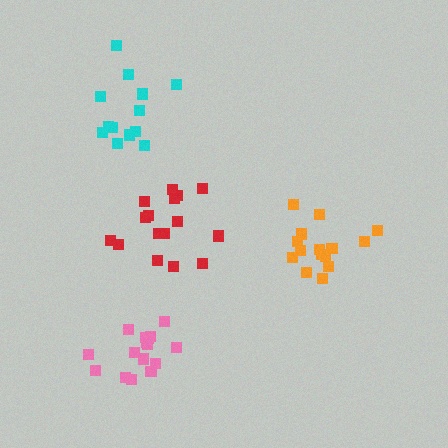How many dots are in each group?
Group 1: 16 dots, Group 2: 13 dots, Group 3: 16 dots, Group 4: 15 dots (60 total).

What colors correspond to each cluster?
The clusters are colored: pink, cyan, red, orange.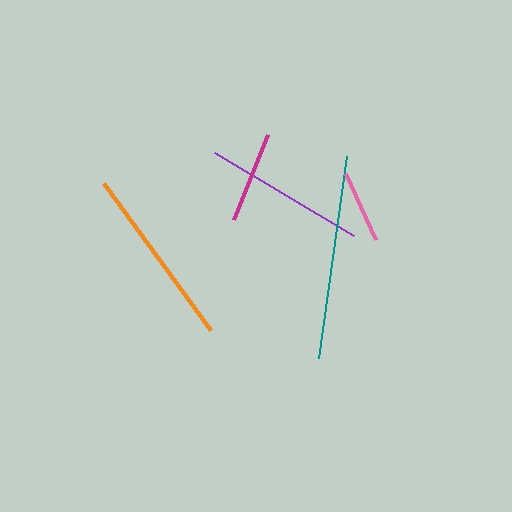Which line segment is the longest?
The teal line is the longest at approximately 204 pixels.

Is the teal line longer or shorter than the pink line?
The teal line is longer than the pink line.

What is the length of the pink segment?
The pink segment is approximately 72 pixels long.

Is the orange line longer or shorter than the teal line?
The teal line is longer than the orange line.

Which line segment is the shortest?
The pink line is the shortest at approximately 72 pixels.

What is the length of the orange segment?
The orange segment is approximately 182 pixels long.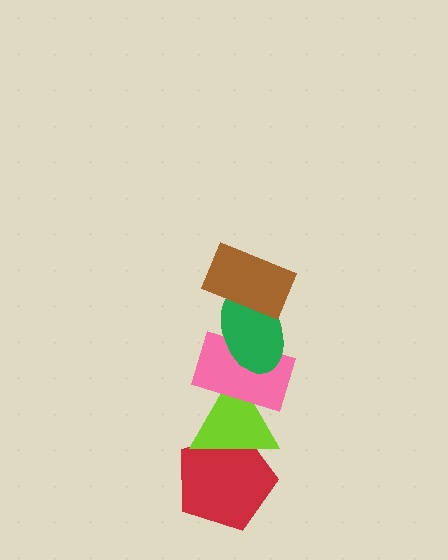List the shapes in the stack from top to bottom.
From top to bottom: the brown rectangle, the green ellipse, the pink rectangle, the lime triangle, the red pentagon.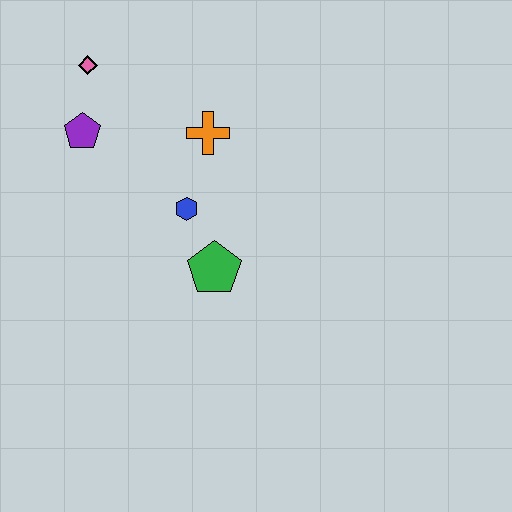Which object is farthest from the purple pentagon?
The green pentagon is farthest from the purple pentagon.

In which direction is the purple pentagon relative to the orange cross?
The purple pentagon is to the left of the orange cross.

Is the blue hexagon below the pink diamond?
Yes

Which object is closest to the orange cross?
The blue hexagon is closest to the orange cross.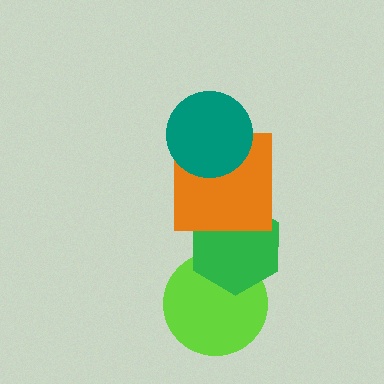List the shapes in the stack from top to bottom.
From top to bottom: the teal circle, the orange square, the green hexagon, the lime circle.